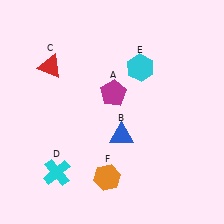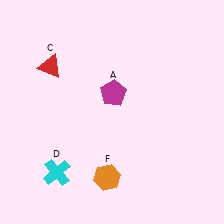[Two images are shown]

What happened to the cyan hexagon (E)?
The cyan hexagon (E) was removed in Image 2. It was in the top-right area of Image 1.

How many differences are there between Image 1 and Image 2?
There are 2 differences between the two images.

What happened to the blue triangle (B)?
The blue triangle (B) was removed in Image 2. It was in the bottom-right area of Image 1.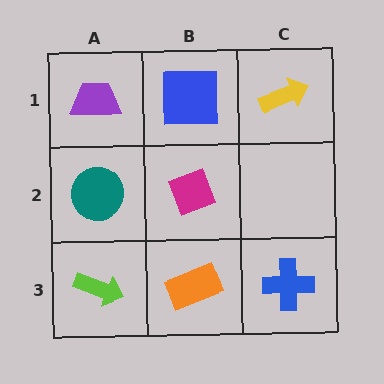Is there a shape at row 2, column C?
No, that cell is empty.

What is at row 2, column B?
A magenta diamond.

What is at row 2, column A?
A teal circle.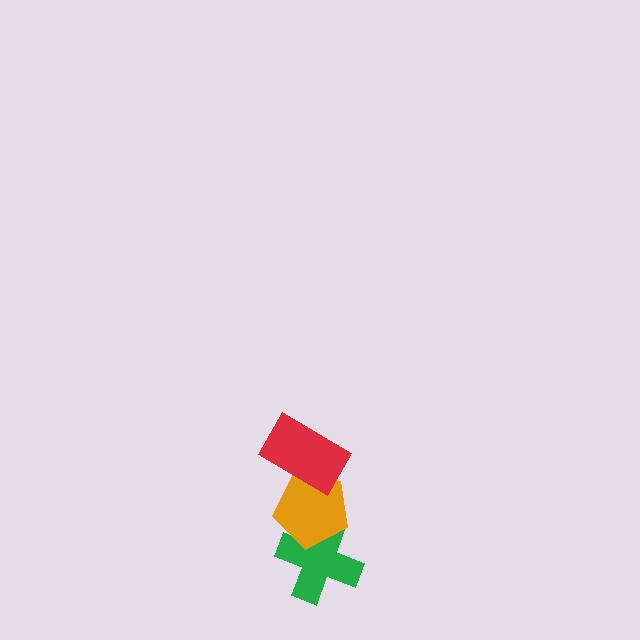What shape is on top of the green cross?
The orange pentagon is on top of the green cross.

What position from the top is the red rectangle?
The red rectangle is 1st from the top.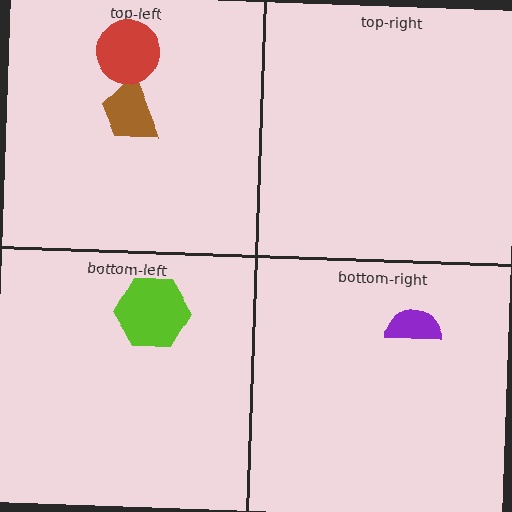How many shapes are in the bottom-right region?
1.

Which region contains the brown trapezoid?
The top-left region.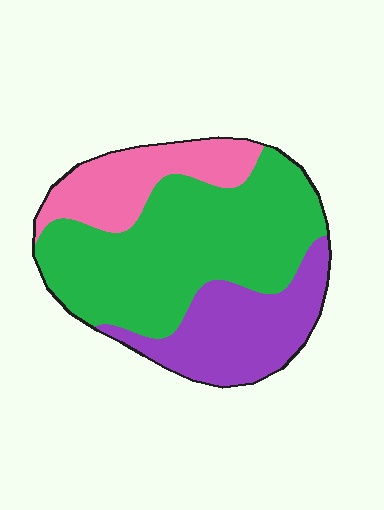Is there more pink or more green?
Green.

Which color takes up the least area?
Pink, at roughly 20%.